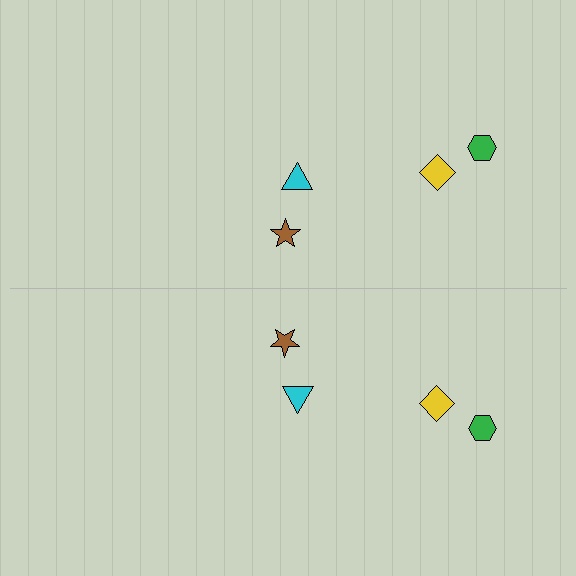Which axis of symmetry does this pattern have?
The pattern has a horizontal axis of symmetry running through the center of the image.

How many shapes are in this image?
There are 8 shapes in this image.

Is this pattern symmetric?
Yes, this pattern has bilateral (reflection) symmetry.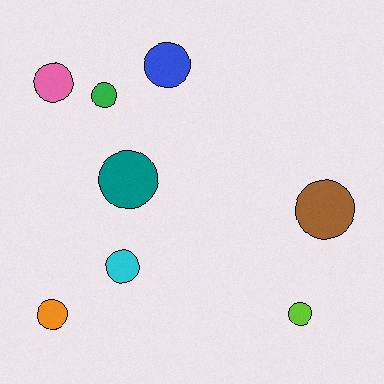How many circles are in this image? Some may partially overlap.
There are 8 circles.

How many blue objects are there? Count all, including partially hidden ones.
There is 1 blue object.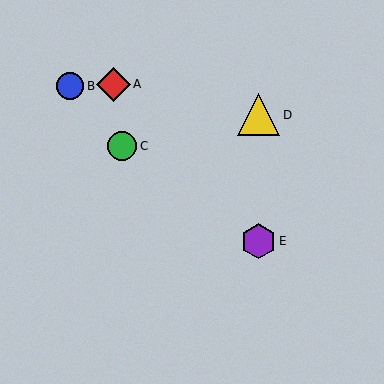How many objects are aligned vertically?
2 objects (D, E) are aligned vertically.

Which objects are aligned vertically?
Objects D, E are aligned vertically.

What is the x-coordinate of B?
Object B is at x≈70.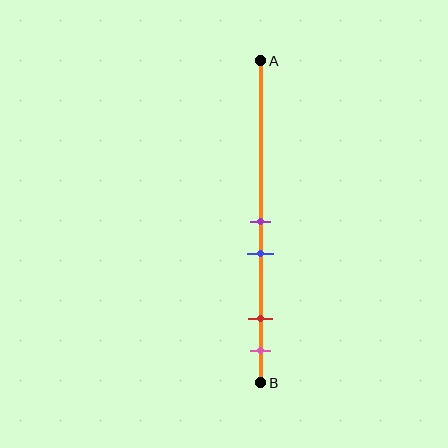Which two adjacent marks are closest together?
The purple and blue marks are the closest adjacent pair.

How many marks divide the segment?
There are 4 marks dividing the segment.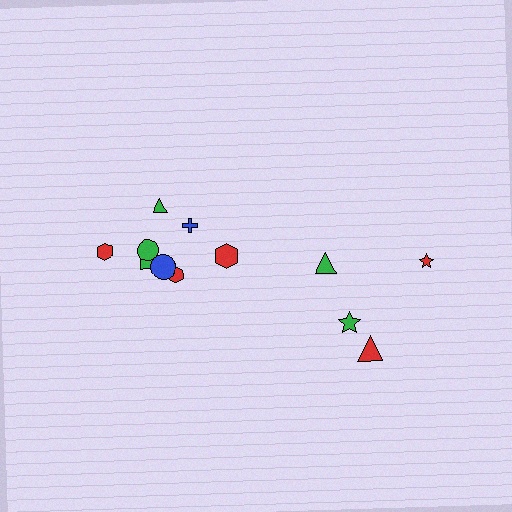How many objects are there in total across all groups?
There are 12 objects.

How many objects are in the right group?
There are 4 objects.